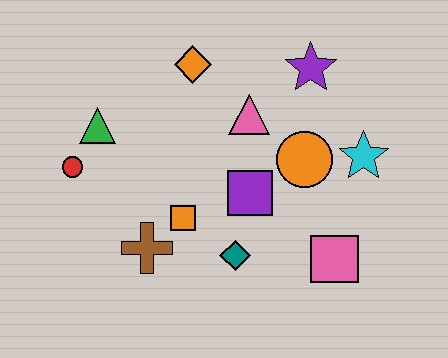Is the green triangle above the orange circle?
Yes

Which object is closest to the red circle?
The green triangle is closest to the red circle.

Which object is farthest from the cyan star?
The red circle is farthest from the cyan star.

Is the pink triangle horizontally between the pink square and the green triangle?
Yes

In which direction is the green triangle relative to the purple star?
The green triangle is to the left of the purple star.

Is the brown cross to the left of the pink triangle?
Yes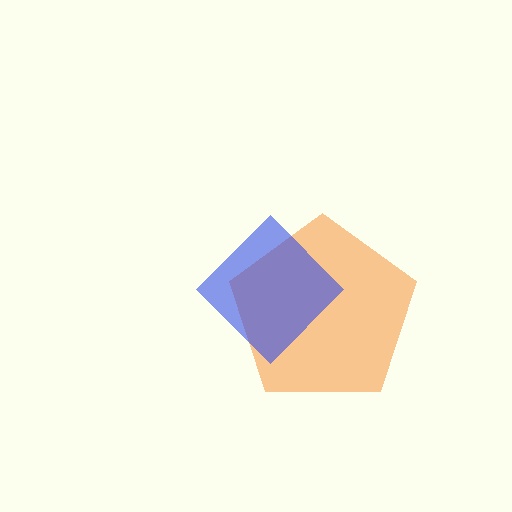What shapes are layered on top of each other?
The layered shapes are: an orange pentagon, a blue diamond.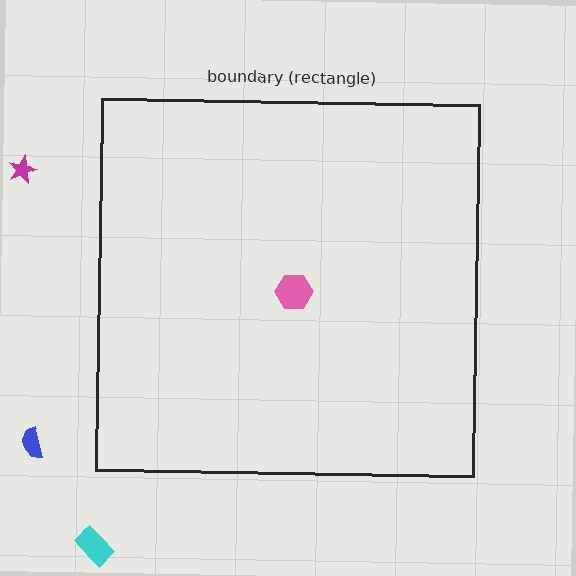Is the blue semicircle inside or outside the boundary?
Outside.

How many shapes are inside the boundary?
1 inside, 3 outside.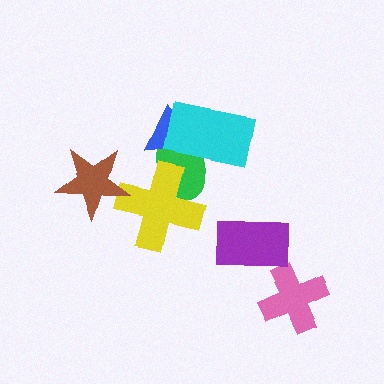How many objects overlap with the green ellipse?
3 objects overlap with the green ellipse.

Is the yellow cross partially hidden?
Yes, it is partially covered by another shape.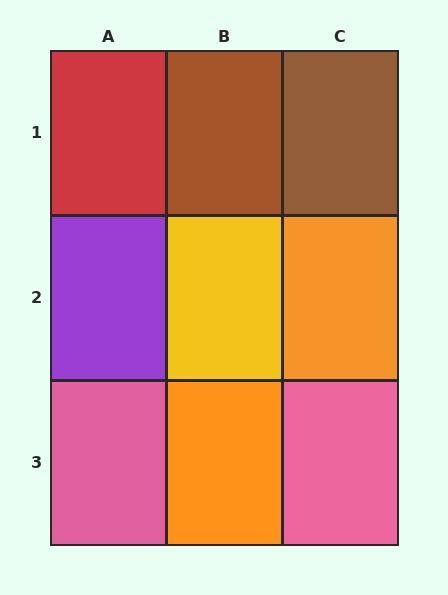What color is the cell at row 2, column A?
Purple.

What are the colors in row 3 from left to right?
Pink, orange, pink.